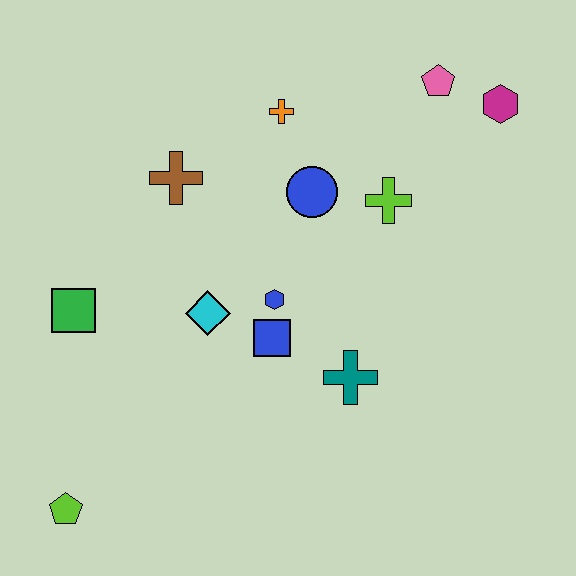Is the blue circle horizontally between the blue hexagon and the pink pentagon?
Yes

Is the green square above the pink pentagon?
No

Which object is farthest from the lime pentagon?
The magenta hexagon is farthest from the lime pentagon.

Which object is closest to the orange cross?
The blue circle is closest to the orange cross.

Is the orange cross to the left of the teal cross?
Yes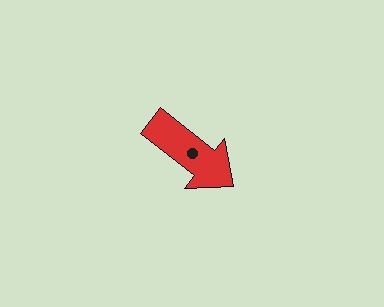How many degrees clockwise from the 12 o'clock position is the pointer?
Approximately 128 degrees.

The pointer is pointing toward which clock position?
Roughly 4 o'clock.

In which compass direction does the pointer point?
Southeast.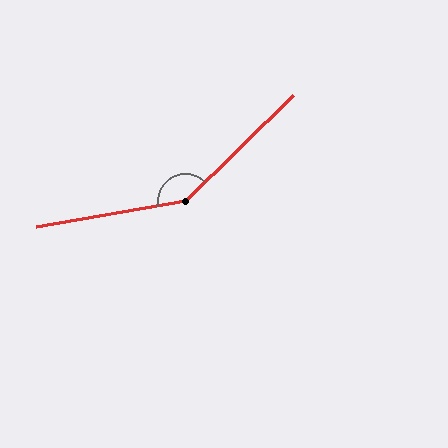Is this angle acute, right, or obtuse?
It is obtuse.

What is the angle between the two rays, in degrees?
Approximately 145 degrees.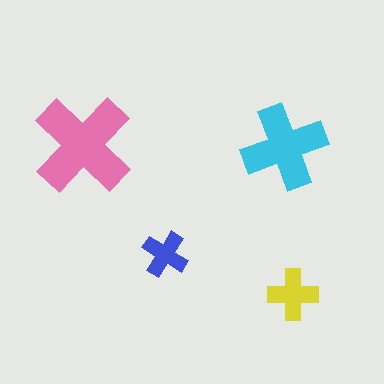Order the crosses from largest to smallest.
the pink one, the cyan one, the yellow one, the blue one.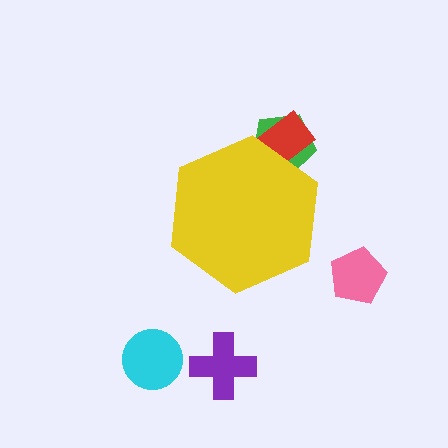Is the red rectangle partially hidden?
Yes, the red rectangle is partially hidden behind the yellow hexagon.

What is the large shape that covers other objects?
A yellow hexagon.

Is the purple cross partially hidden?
No, the purple cross is fully visible.